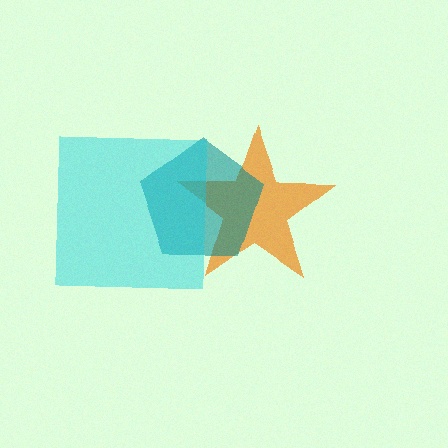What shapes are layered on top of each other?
The layered shapes are: an orange star, a teal pentagon, a cyan square.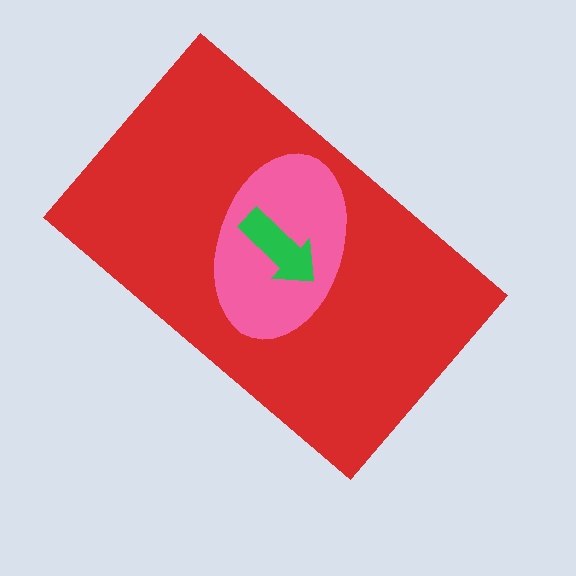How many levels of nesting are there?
3.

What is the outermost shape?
The red rectangle.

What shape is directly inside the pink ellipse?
The green arrow.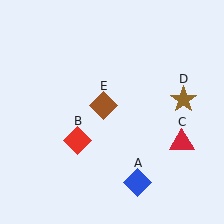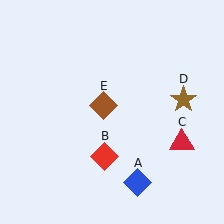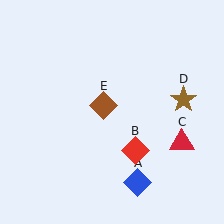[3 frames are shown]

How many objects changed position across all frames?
1 object changed position: red diamond (object B).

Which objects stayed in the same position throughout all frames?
Blue diamond (object A) and red triangle (object C) and brown star (object D) and brown diamond (object E) remained stationary.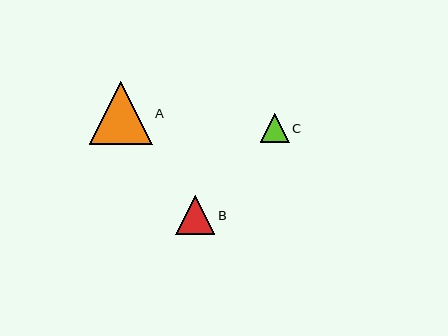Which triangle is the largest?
Triangle A is the largest with a size of approximately 63 pixels.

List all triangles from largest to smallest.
From largest to smallest: A, B, C.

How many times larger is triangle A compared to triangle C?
Triangle A is approximately 2.2 times the size of triangle C.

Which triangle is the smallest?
Triangle C is the smallest with a size of approximately 29 pixels.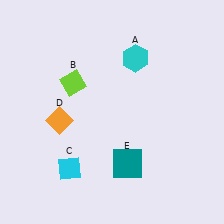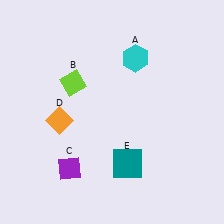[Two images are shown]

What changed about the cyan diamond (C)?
In Image 1, C is cyan. In Image 2, it changed to purple.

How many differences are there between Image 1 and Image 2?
There is 1 difference between the two images.